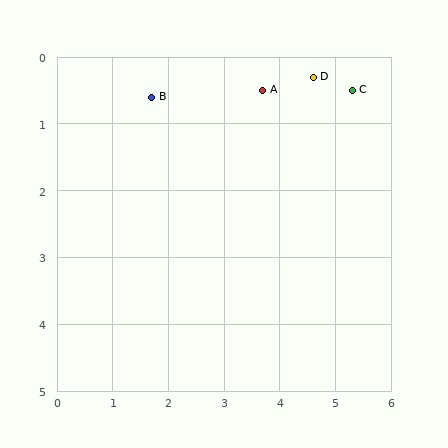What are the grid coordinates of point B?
Point B is at approximately (1.7, 0.6).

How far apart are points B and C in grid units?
Points B and C are about 3.6 grid units apart.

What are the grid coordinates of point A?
Point A is at approximately (3.7, 0.5).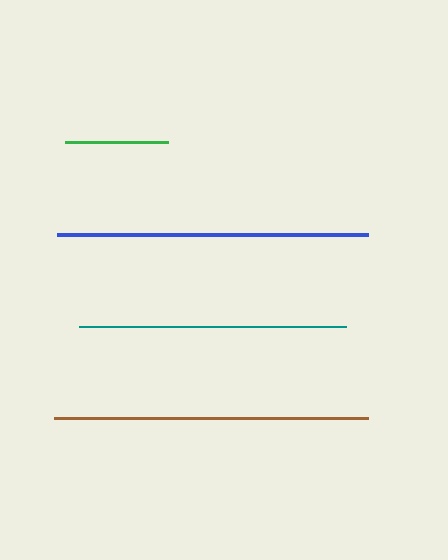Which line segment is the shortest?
The green line is the shortest at approximately 103 pixels.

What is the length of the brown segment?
The brown segment is approximately 314 pixels long.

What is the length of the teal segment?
The teal segment is approximately 267 pixels long.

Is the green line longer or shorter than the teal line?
The teal line is longer than the green line.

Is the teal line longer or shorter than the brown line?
The brown line is longer than the teal line.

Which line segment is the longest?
The brown line is the longest at approximately 314 pixels.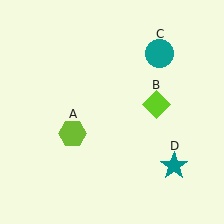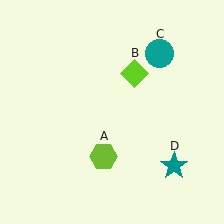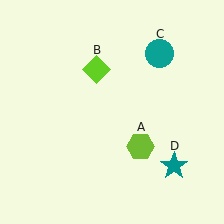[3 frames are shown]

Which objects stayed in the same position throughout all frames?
Teal circle (object C) and teal star (object D) remained stationary.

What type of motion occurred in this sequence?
The lime hexagon (object A), lime diamond (object B) rotated counterclockwise around the center of the scene.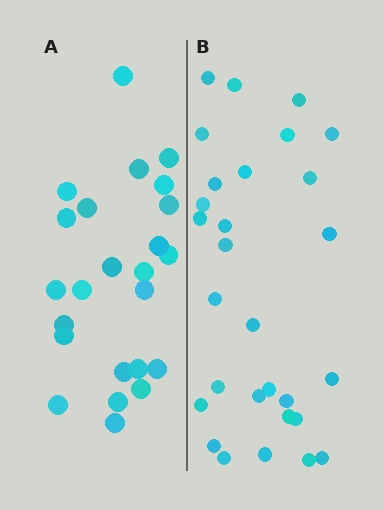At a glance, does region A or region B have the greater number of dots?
Region B (the right region) has more dots.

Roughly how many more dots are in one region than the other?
Region B has about 5 more dots than region A.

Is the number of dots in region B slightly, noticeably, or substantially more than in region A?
Region B has only slightly more — the two regions are fairly close. The ratio is roughly 1.2 to 1.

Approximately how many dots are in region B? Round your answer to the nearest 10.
About 30 dots. (The exact count is 29, which rounds to 30.)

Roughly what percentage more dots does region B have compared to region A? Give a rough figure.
About 20% more.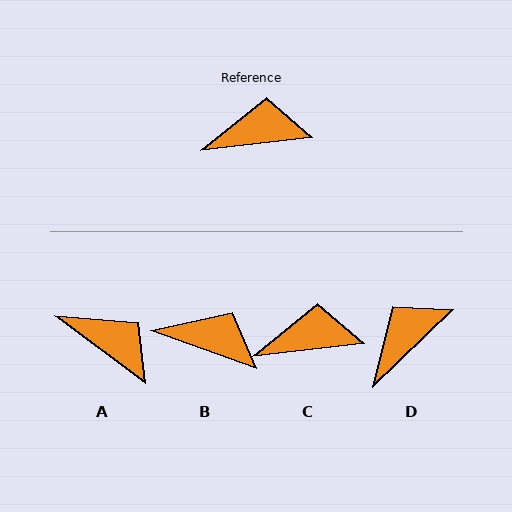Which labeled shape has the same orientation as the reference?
C.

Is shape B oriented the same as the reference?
No, it is off by about 26 degrees.